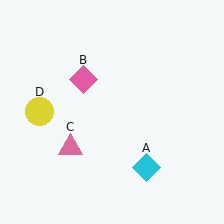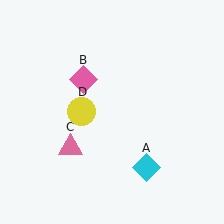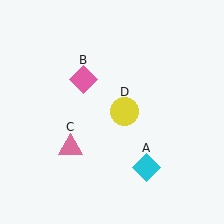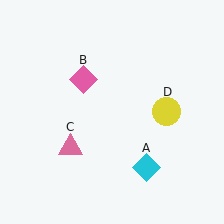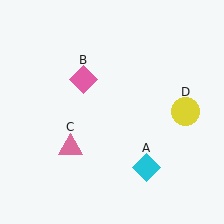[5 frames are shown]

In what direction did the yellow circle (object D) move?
The yellow circle (object D) moved right.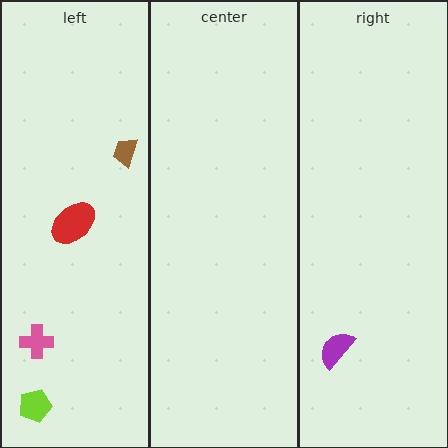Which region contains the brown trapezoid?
The left region.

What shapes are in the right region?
The purple semicircle.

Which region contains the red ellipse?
The left region.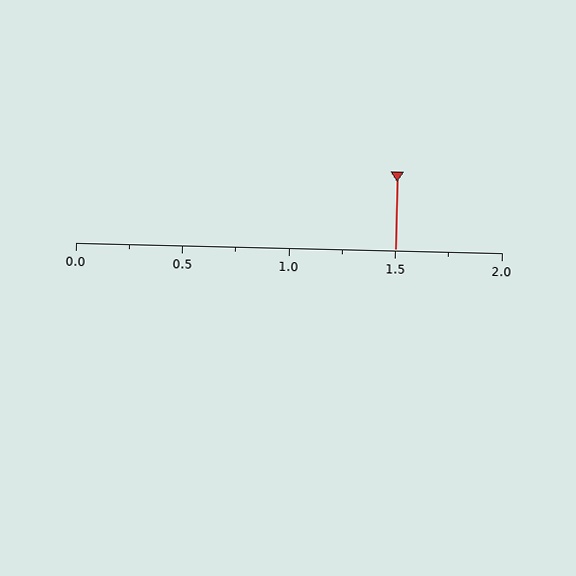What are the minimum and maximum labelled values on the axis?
The axis runs from 0.0 to 2.0.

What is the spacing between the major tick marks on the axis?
The major ticks are spaced 0.5 apart.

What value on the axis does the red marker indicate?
The marker indicates approximately 1.5.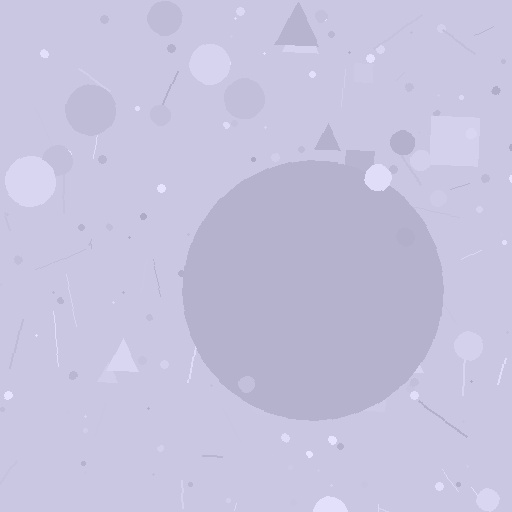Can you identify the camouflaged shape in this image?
The camouflaged shape is a circle.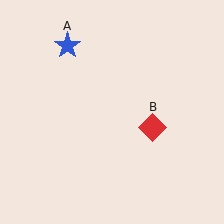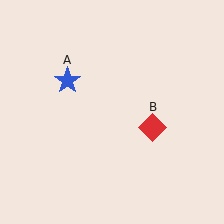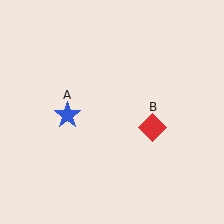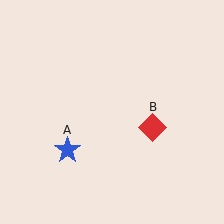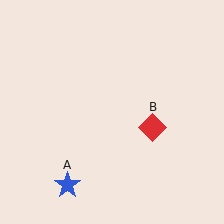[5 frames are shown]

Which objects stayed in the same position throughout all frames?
Red diamond (object B) remained stationary.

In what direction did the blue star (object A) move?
The blue star (object A) moved down.